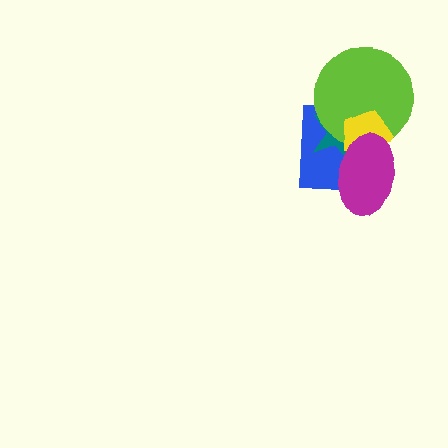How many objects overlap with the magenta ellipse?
4 objects overlap with the magenta ellipse.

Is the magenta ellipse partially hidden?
No, no other shape covers it.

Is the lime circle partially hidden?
Yes, it is partially covered by another shape.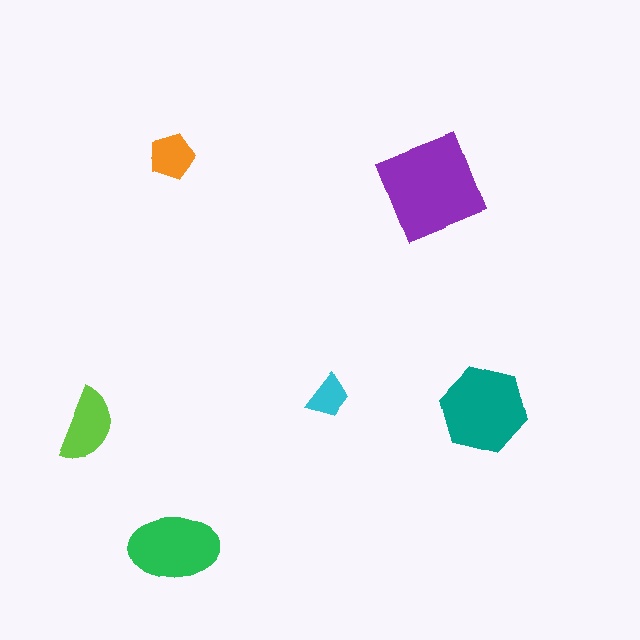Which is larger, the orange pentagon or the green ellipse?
The green ellipse.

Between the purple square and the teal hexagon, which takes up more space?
The purple square.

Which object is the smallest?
The cyan trapezoid.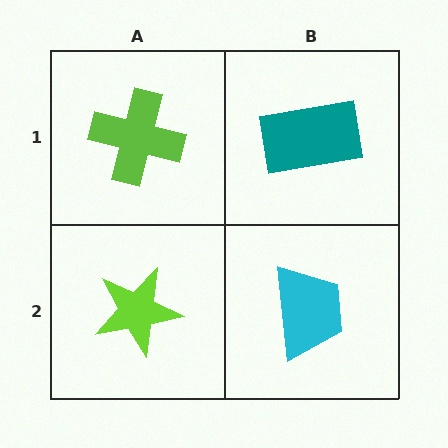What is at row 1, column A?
A lime cross.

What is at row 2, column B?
A cyan trapezoid.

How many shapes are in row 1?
2 shapes.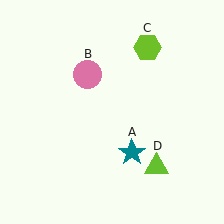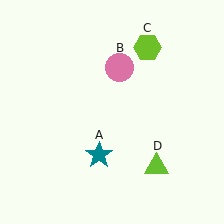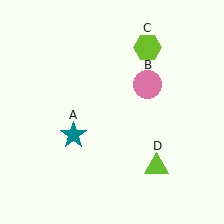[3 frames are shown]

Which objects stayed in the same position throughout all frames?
Lime hexagon (object C) and lime triangle (object D) remained stationary.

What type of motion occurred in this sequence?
The teal star (object A), pink circle (object B) rotated clockwise around the center of the scene.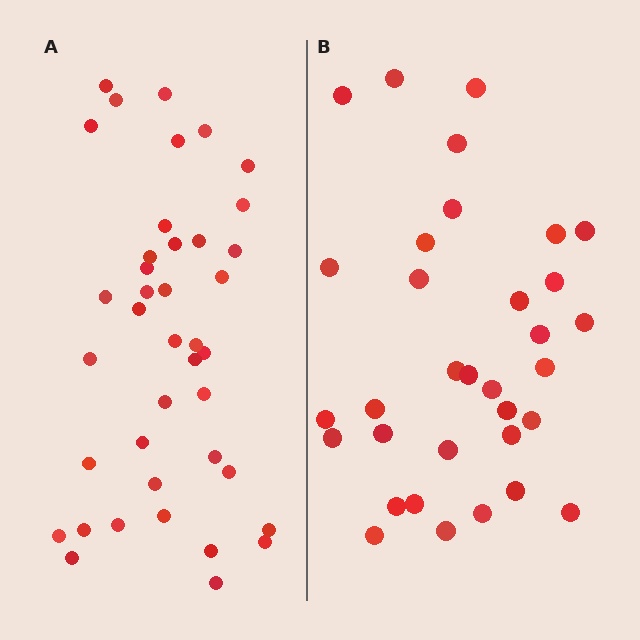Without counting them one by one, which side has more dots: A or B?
Region A (the left region) has more dots.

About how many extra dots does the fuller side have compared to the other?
Region A has roughly 8 or so more dots than region B.